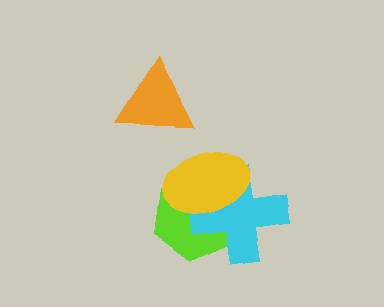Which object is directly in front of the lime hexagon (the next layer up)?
The cyan cross is directly in front of the lime hexagon.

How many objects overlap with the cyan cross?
2 objects overlap with the cyan cross.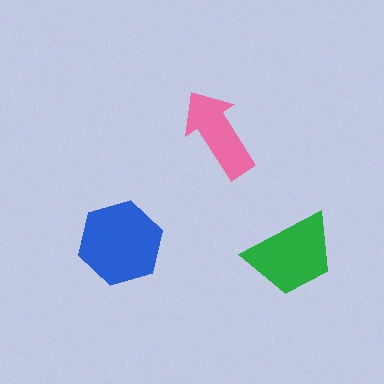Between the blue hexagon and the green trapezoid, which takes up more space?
The blue hexagon.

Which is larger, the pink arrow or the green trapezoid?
The green trapezoid.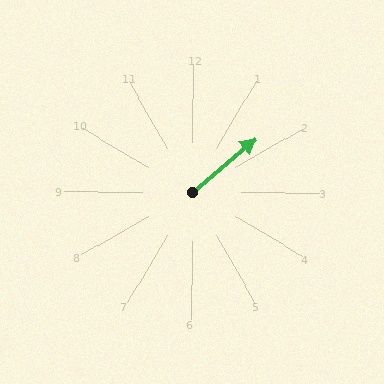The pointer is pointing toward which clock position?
Roughly 2 o'clock.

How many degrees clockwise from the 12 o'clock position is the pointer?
Approximately 50 degrees.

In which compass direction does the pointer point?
Northeast.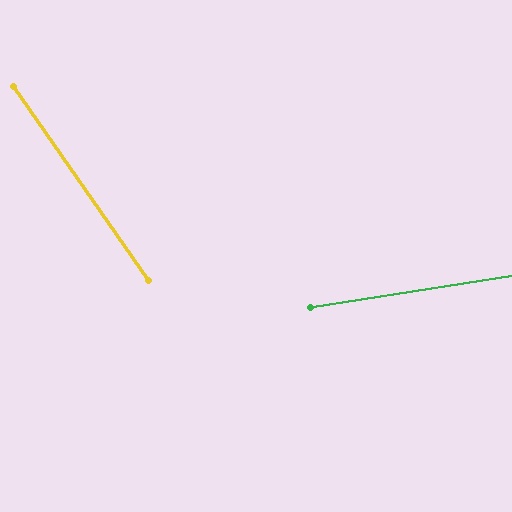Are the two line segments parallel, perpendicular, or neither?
Neither parallel nor perpendicular — they differ by about 64°.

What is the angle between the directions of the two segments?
Approximately 64 degrees.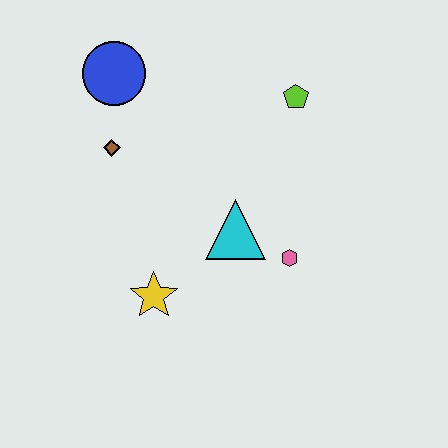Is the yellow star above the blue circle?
No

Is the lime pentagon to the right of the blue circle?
Yes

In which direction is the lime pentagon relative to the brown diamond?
The lime pentagon is to the right of the brown diamond.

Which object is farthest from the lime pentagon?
The yellow star is farthest from the lime pentagon.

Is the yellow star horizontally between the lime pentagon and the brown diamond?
Yes